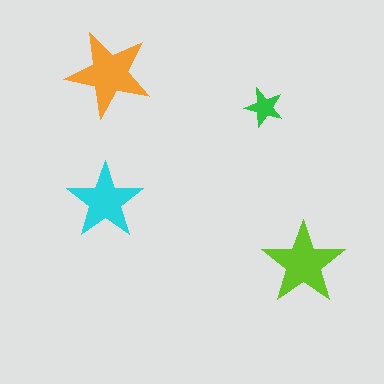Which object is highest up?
The orange star is topmost.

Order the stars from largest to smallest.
the orange one, the lime one, the cyan one, the green one.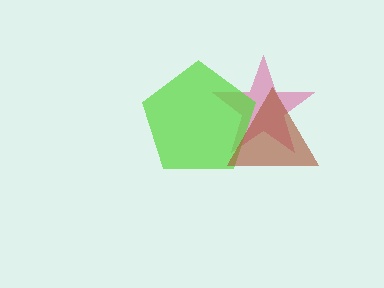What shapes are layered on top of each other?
The layered shapes are: a pink star, a lime pentagon, a brown triangle.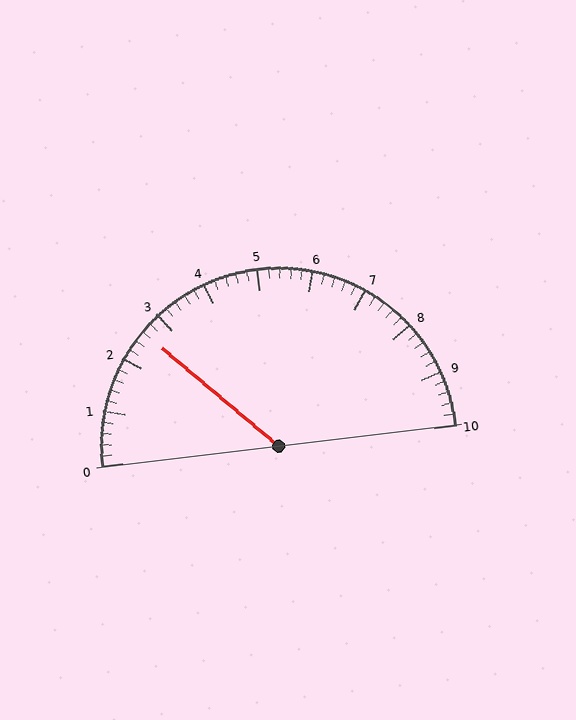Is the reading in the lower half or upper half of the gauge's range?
The reading is in the lower half of the range (0 to 10).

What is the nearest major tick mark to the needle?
The nearest major tick mark is 3.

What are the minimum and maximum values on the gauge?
The gauge ranges from 0 to 10.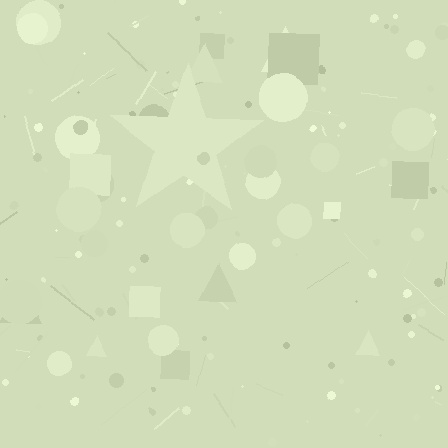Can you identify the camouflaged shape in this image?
The camouflaged shape is a star.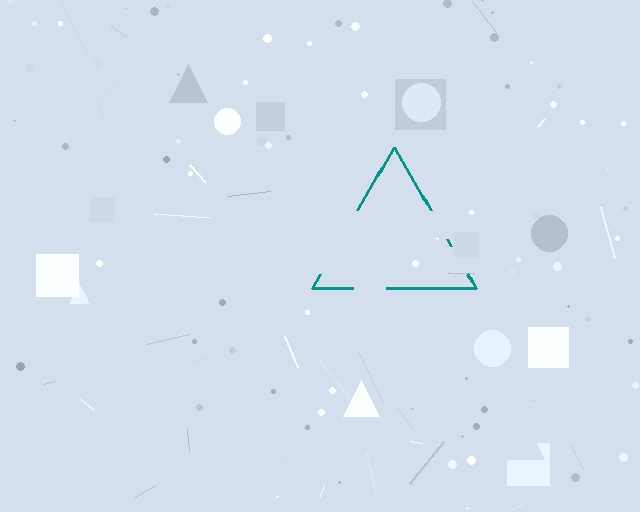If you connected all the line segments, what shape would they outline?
They would outline a triangle.